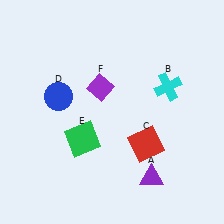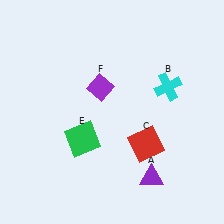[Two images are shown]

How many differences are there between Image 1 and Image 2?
There is 1 difference between the two images.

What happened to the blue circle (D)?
The blue circle (D) was removed in Image 2. It was in the top-left area of Image 1.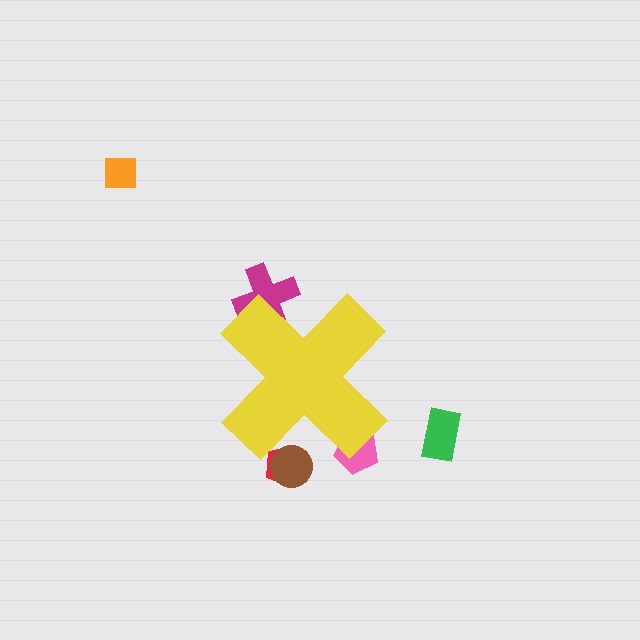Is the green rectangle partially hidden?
No, the green rectangle is fully visible.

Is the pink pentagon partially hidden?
Yes, the pink pentagon is partially hidden behind the yellow cross.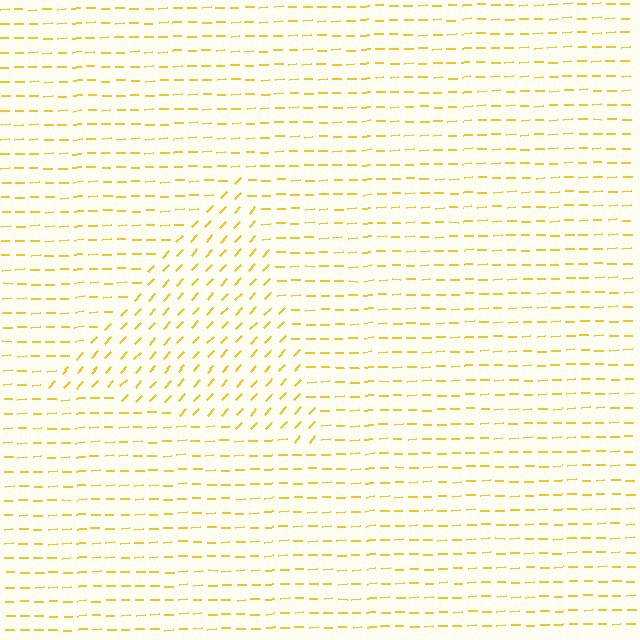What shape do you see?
I see a triangle.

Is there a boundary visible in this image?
Yes, there is a texture boundary formed by a change in line orientation.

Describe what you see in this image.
The image is filled with small yellow line segments. A triangle region in the image has lines oriented differently from the surrounding lines, creating a visible texture boundary.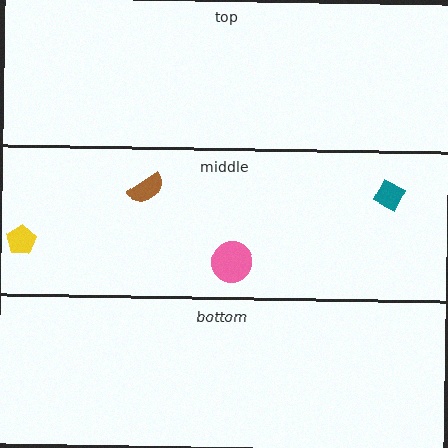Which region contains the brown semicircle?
The middle region.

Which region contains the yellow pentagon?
The middle region.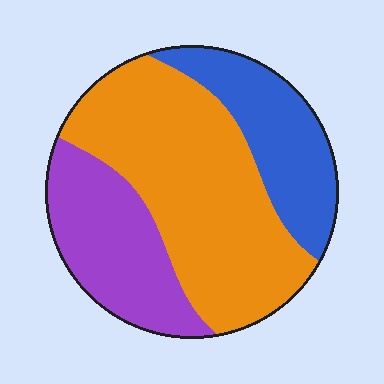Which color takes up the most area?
Orange, at roughly 50%.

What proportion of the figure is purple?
Purple covers 26% of the figure.